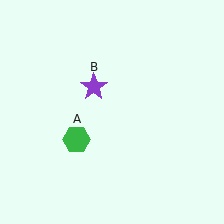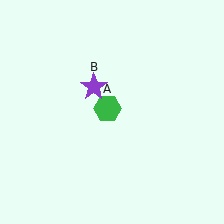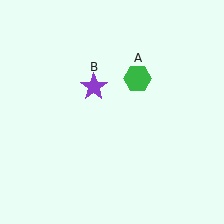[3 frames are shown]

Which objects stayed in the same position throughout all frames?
Purple star (object B) remained stationary.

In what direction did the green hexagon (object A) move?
The green hexagon (object A) moved up and to the right.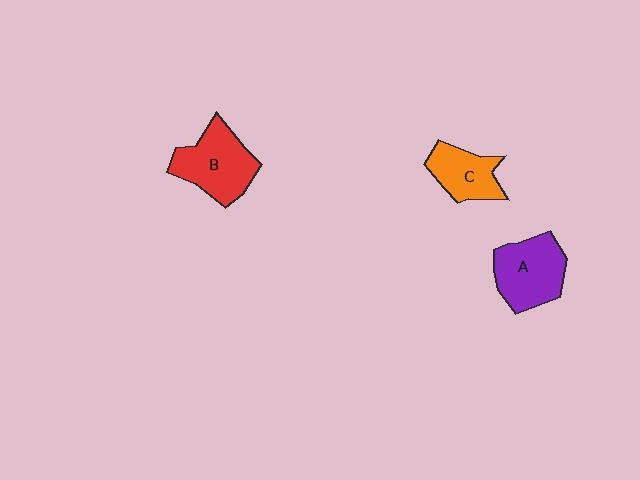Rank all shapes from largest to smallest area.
From largest to smallest: B (red), A (purple), C (orange).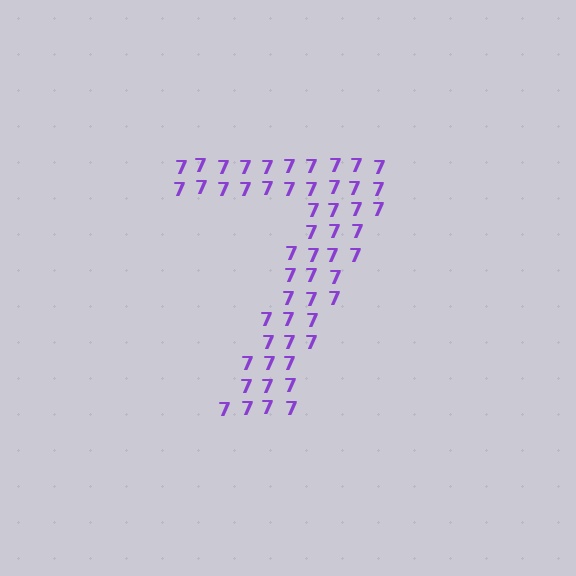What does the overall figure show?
The overall figure shows the digit 7.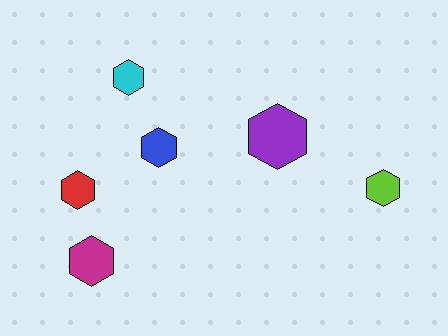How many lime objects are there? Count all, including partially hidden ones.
There is 1 lime object.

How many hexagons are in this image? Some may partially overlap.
There are 6 hexagons.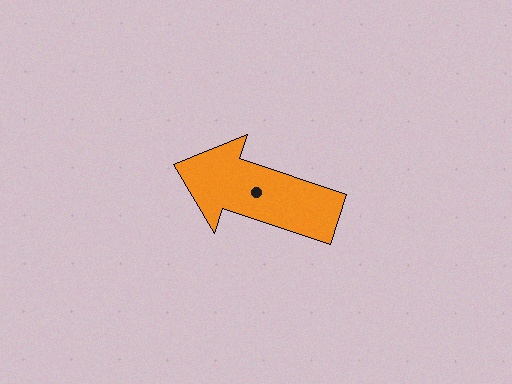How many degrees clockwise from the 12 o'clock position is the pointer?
Approximately 288 degrees.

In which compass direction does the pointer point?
West.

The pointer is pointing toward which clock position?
Roughly 10 o'clock.